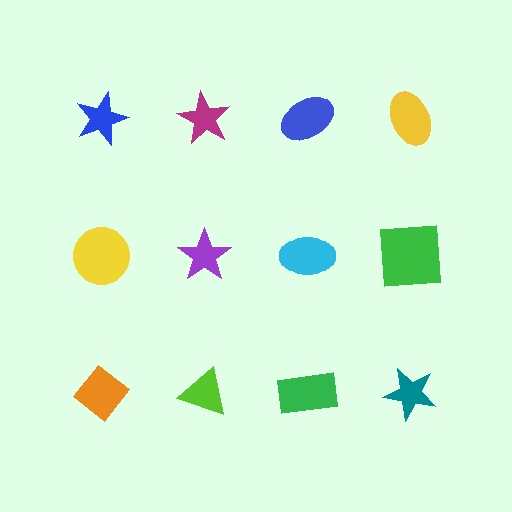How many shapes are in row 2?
4 shapes.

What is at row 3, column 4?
A teal star.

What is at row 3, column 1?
An orange diamond.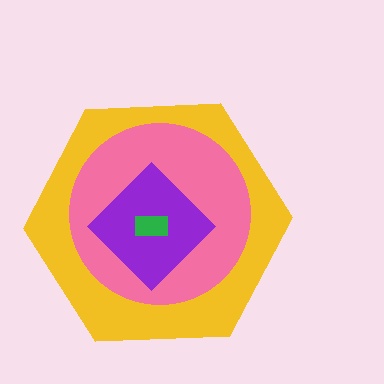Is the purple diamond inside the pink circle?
Yes.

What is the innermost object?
The green rectangle.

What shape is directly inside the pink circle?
The purple diamond.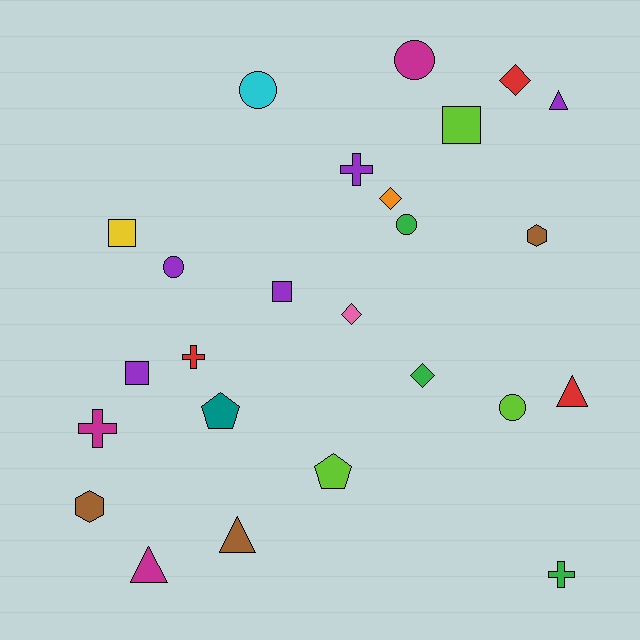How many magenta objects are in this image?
There are 3 magenta objects.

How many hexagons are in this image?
There are 2 hexagons.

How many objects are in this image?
There are 25 objects.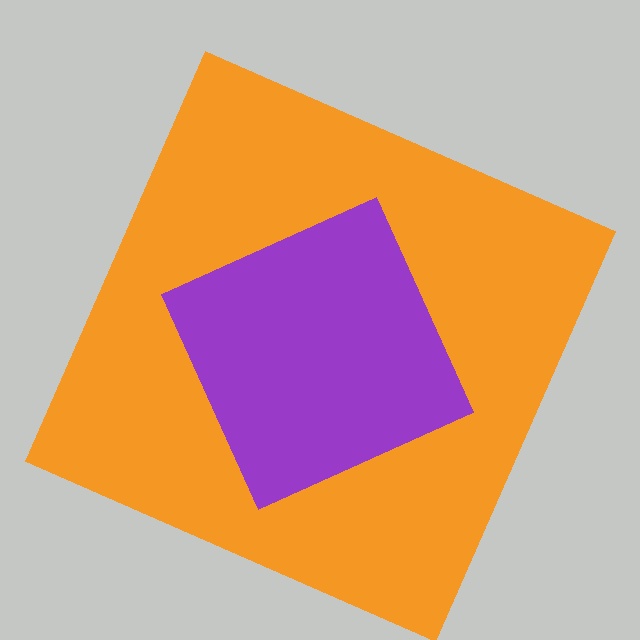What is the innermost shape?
The purple diamond.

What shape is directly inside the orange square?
The purple diamond.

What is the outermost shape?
The orange square.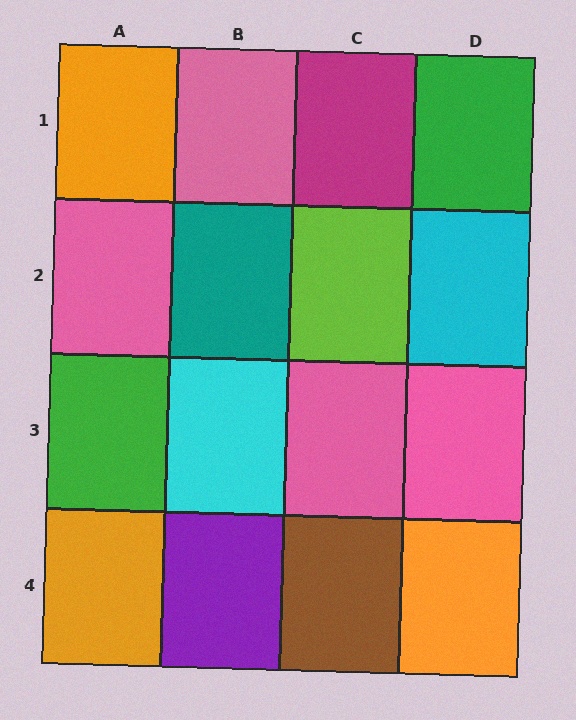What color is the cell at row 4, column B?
Purple.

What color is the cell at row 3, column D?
Pink.